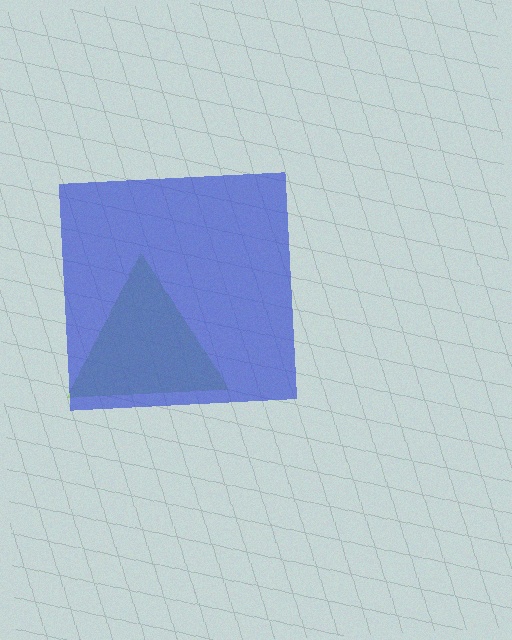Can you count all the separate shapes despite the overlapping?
Yes, there are 2 separate shapes.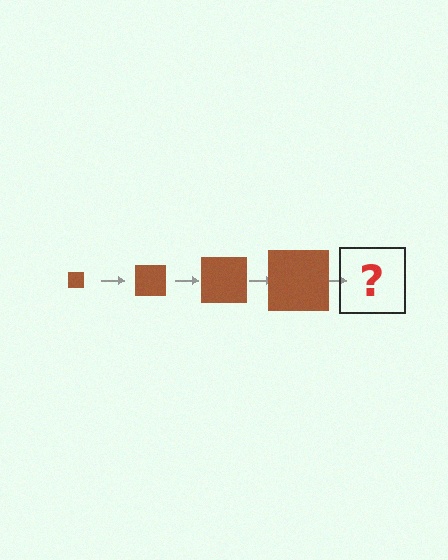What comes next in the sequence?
The next element should be a brown square, larger than the previous one.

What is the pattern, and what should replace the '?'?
The pattern is that the square gets progressively larger each step. The '?' should be a brown square, larger than the previous one.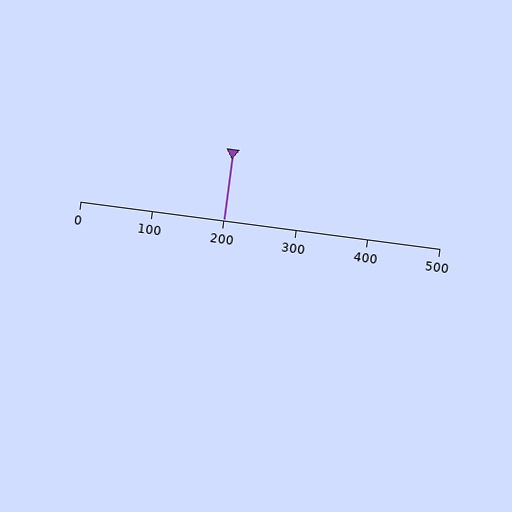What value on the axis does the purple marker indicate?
The marker indicates approximately 200.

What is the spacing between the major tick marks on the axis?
The major ticks are spaced 100 apart.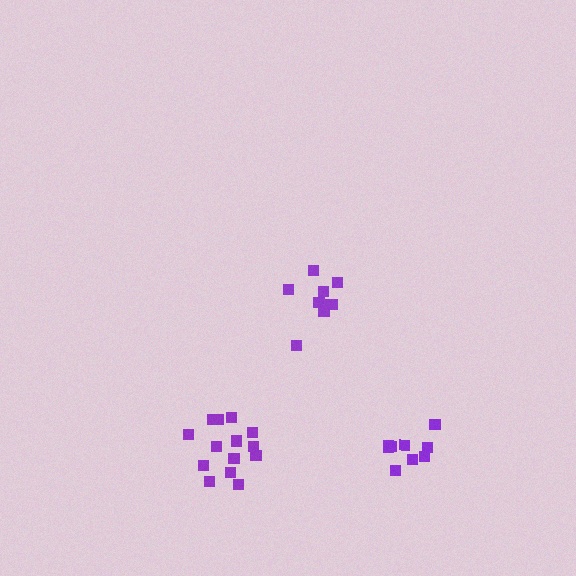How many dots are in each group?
Group 1: 9 dots, Group 2: 15 dots, Group 3: 9 dots (33 total).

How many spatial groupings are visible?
There are 3 spatial groupings.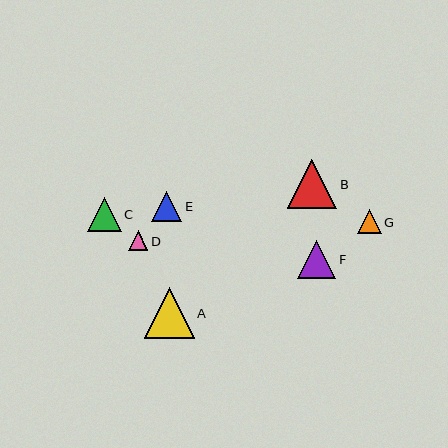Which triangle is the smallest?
Triangle D is the smallest with a size of approximately 19 pixels.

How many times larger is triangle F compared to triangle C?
Triangle F is approximately 1.1 times the size of triangle C.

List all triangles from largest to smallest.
From largest to smallest: A, B, F, C, E, G, D.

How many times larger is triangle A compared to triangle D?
Triangle A is approximately 2.6 times the size of triangle D.